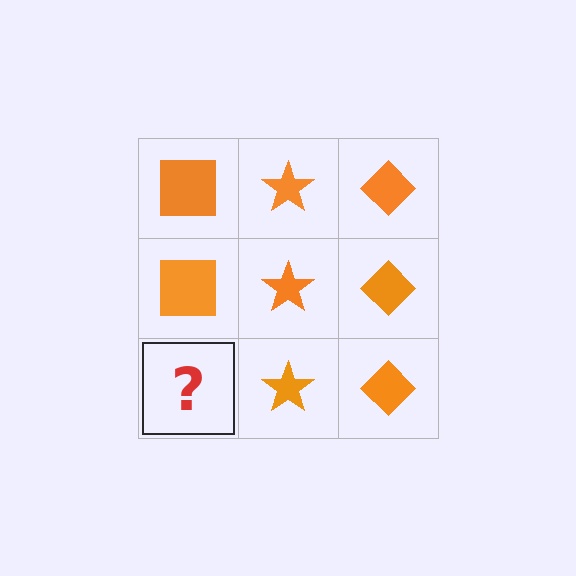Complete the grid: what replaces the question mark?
The question mark should be replaced with an orange square.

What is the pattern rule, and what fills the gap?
The rule is that each column has a consistent shape. The gap should be filled with an orange square.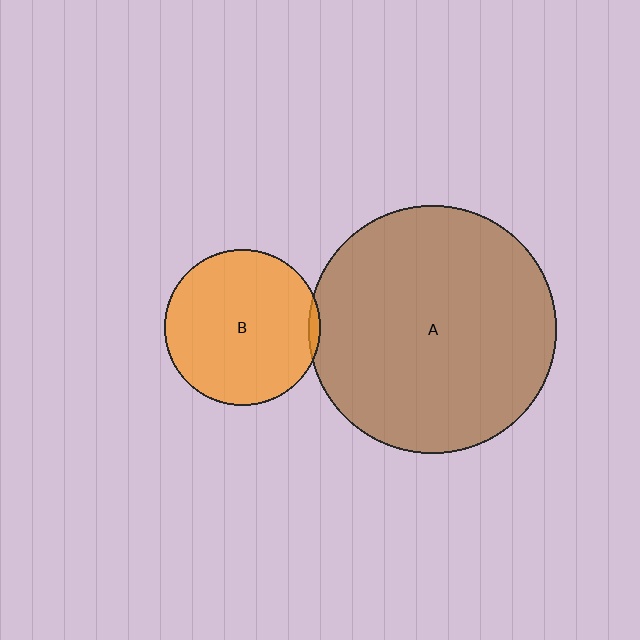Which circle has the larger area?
Circle A (brown).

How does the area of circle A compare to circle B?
Approximately 2.5 times.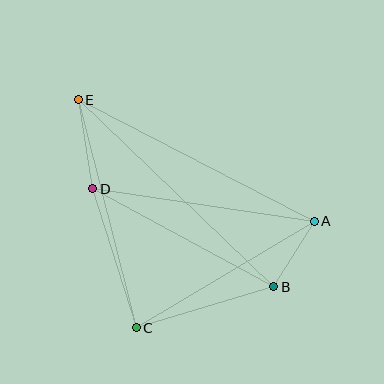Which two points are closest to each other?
Points A and B are closest to each other.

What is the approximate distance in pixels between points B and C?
The distance between B and C is approximately 143 pixels.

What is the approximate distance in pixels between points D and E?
The distance between D and E is approximately 90 pixels.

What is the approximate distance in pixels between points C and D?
The distance between C and D is approximately 146 pixels.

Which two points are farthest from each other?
Points B and E are farthest from each other.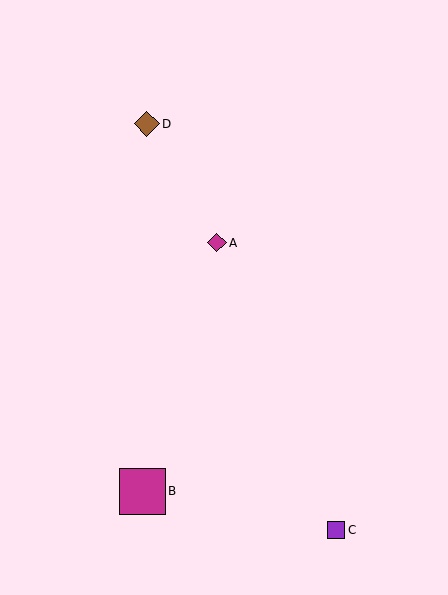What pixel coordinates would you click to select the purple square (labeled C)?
Click at (336, 530) to select the purple square C.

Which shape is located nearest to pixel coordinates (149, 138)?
The brown diamond (labeled D) at (147, 124) is nearest to that location.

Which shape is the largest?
The magenta square (labeled B) is the largest.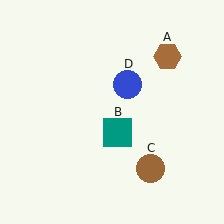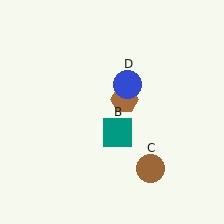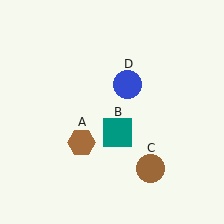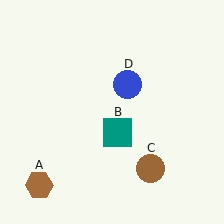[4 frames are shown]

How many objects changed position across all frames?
1 object changed position: brown hexagon (object A).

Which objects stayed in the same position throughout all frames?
Teal square (object B) and brown circle (object C) and blue circle (object D) remained stationary.